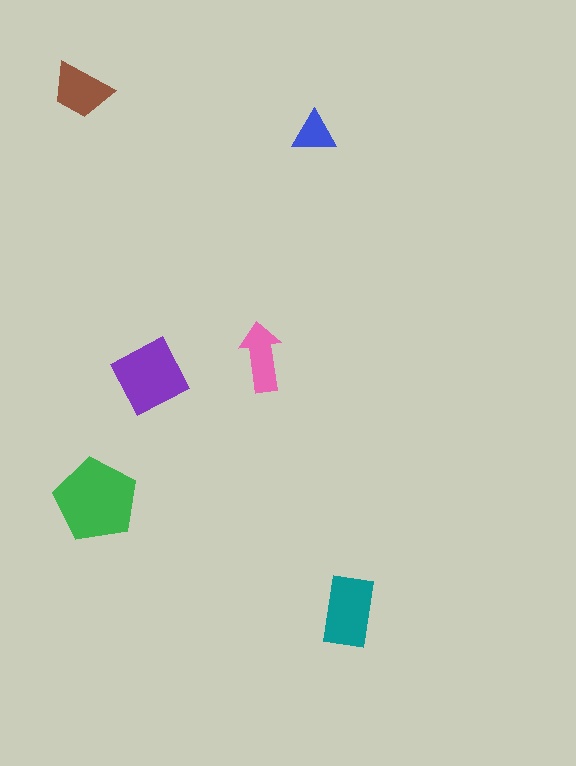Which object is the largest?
The green pentagon.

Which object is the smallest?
The blue triangle.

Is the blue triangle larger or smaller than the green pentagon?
Smaller.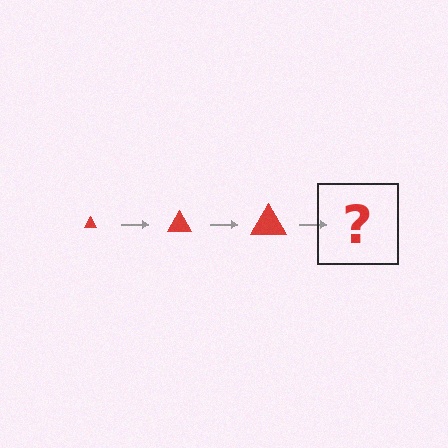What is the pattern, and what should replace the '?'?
The pattern is that the triangle gets progressively larger each step. The '?' should be a red triangle, larger than the previous one.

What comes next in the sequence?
The next element should be a red triangle, larger than the previous one.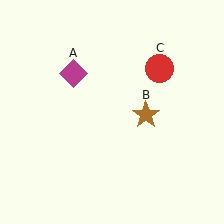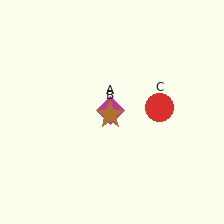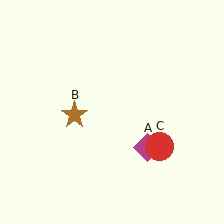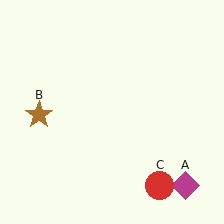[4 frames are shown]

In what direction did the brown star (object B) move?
The brown star (object B) moved left.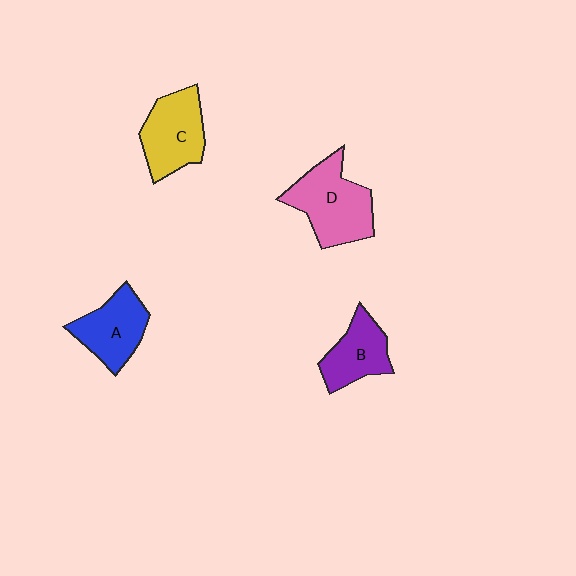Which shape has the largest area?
Shape D (pink).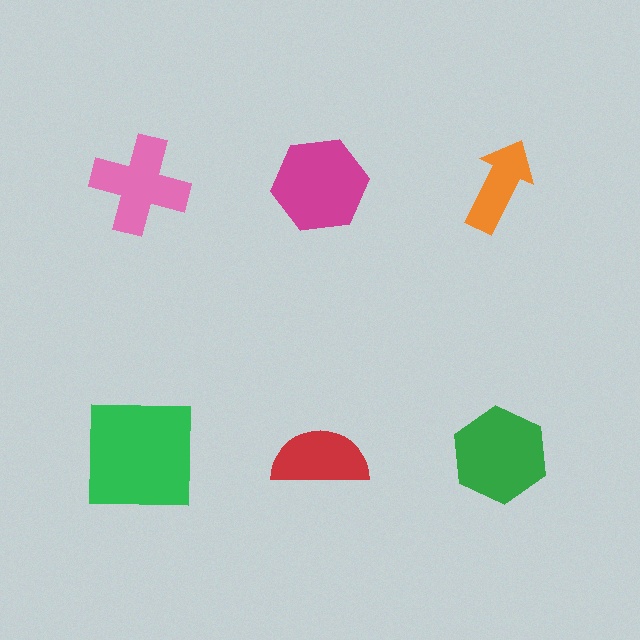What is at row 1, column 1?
A pink cross.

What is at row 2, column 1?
A green square.